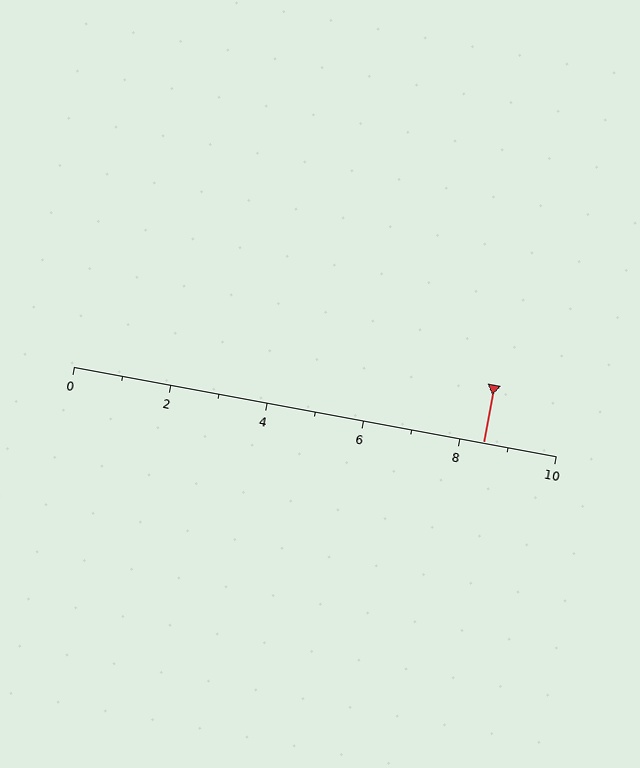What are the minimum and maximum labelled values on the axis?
The axis runs from 0 to 10.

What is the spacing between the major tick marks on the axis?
The major ticks are spaced 2 apart.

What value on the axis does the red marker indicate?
The marker indicates approximately 8.5.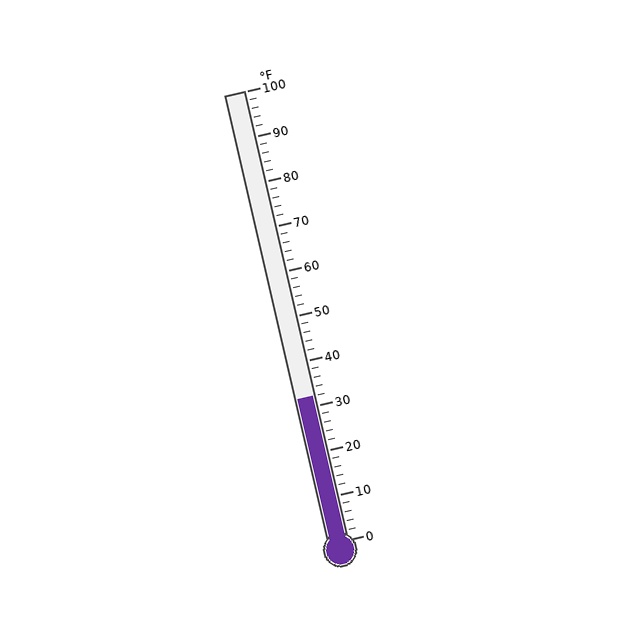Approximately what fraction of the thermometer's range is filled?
The thermometer is filled to approximately 30% of its range.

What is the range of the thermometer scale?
The thermometer scale ranges from 0°F to 100°F.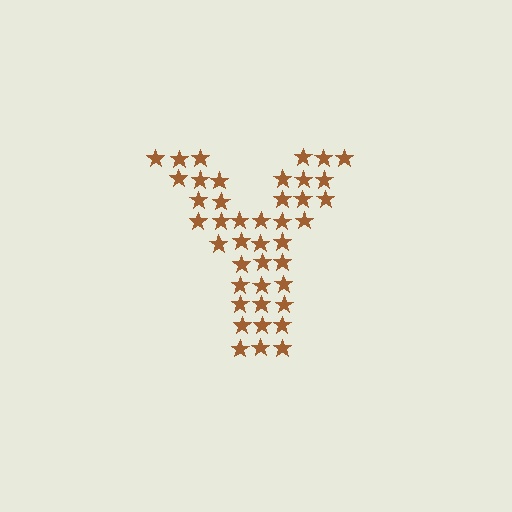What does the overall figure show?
The overall figure shows the letter Y.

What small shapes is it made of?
It is made of small stars.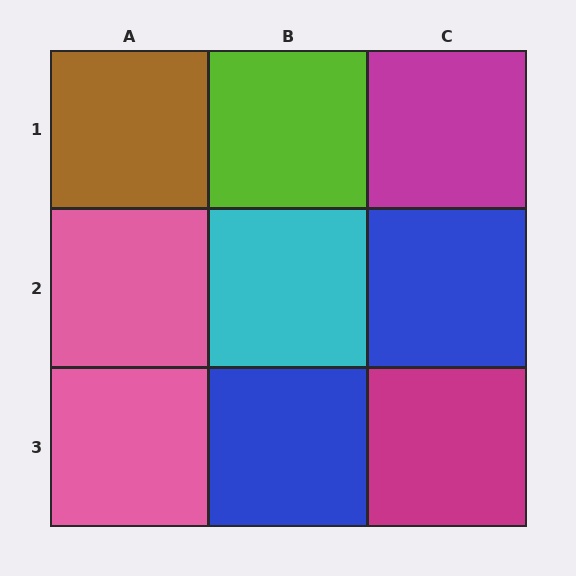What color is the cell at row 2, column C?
Blue.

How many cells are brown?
1 cell is brown.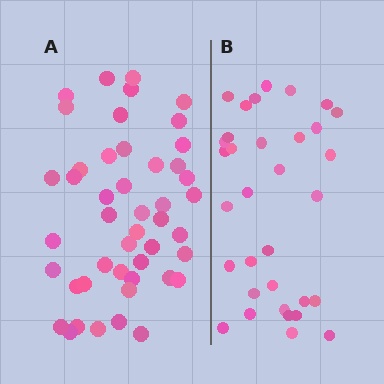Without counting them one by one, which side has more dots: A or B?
Region A (the left region) has more dots.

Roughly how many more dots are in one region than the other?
Region A has approximately 15 more dots than region B.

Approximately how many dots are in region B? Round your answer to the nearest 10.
About 30 dots. (The exact count is 33, which rounds to 30.)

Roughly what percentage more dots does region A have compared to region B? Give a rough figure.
About 40% more.